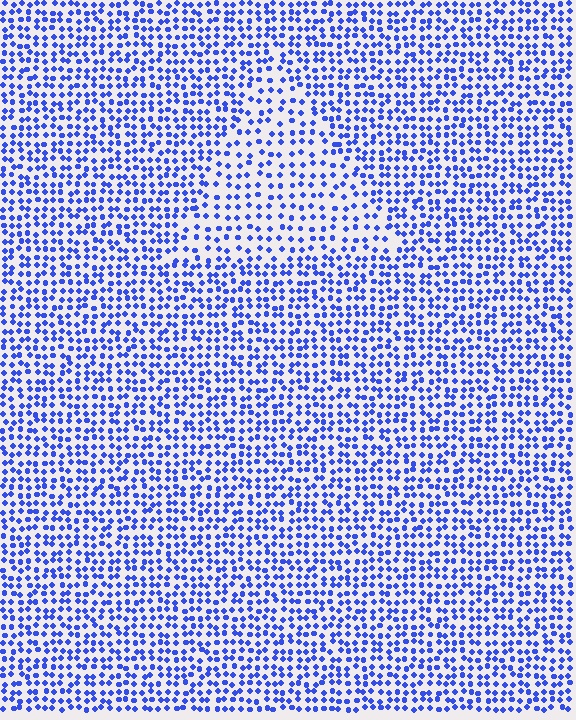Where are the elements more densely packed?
The elements are more densely packed outside the triangle boundary.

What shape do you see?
I see a triangle.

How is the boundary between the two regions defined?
The boundary is defined by a change in element density (approximately 1.7x ratio). All elements are the same color, size, and shape.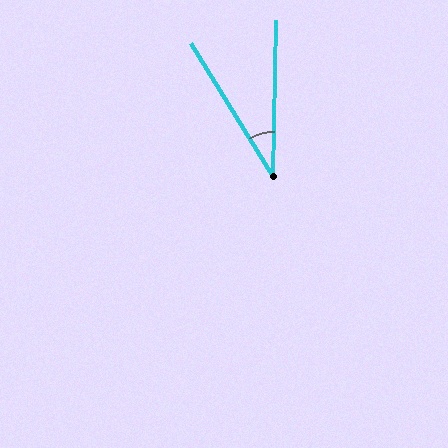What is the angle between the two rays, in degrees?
Approximately 33 degrees.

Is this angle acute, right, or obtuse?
It is acute.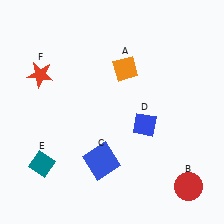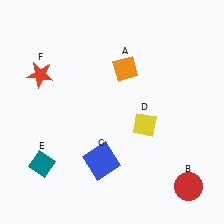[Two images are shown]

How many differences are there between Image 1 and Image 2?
There is 1 difference between the two images.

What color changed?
The diamond (D) changed from blue in Image 1 to yellow in Image 2.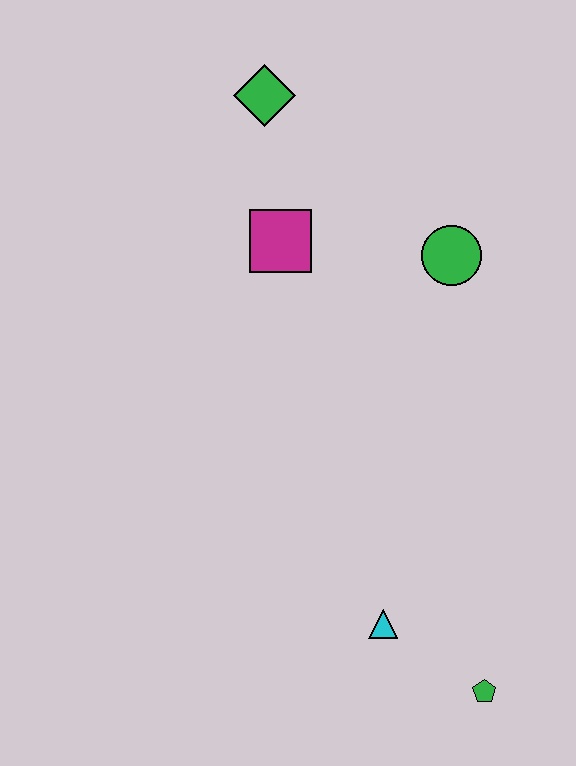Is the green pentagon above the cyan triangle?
No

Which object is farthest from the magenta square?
The green pentagon is farthest from the magenta square.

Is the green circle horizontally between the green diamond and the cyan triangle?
No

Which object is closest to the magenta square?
The green diamond is closest to the magenta square.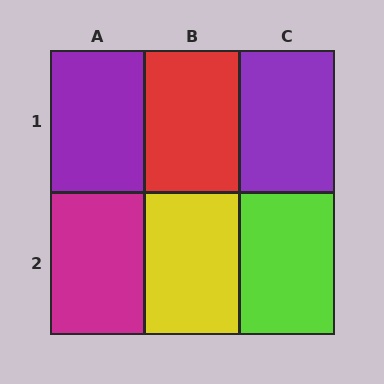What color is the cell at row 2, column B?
Yellow.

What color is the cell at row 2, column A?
Magenta.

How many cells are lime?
1 cell is lime.